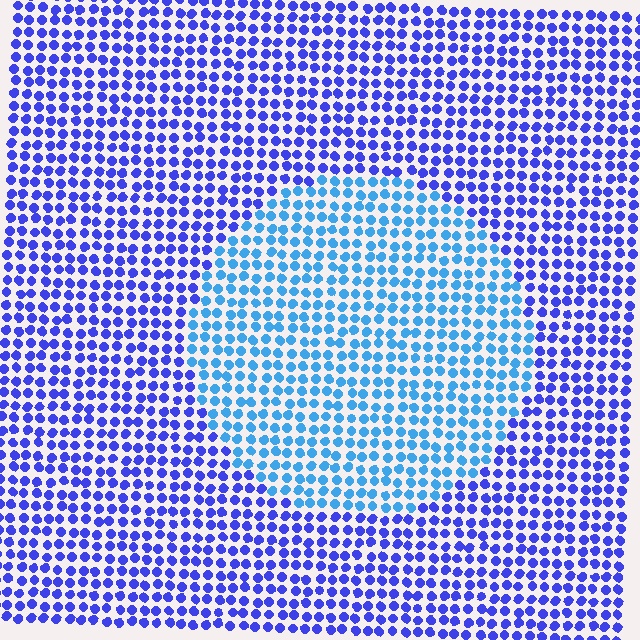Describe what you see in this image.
The image is filled with small blue elements in a uniform arrangement. A circle-shaped region is visible where the elements are tinted to a slightly different hue, forming a subtle color boundary.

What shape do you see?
I see a circle.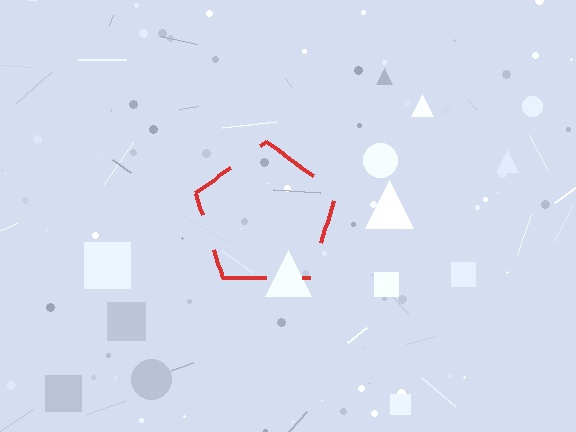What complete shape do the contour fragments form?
The contour fragments form a pentagon.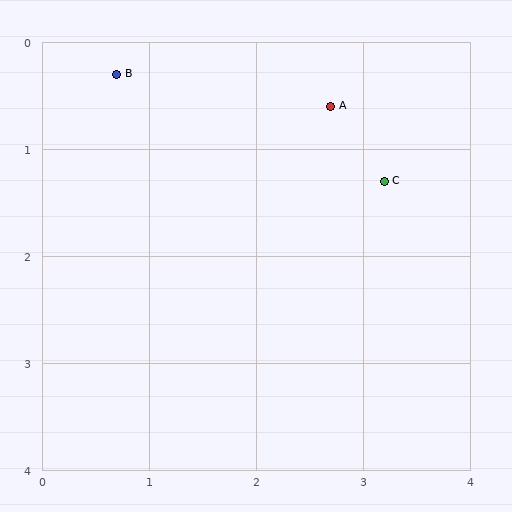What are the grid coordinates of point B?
Point B is at approximately (0.7, 0.3).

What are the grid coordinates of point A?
Point A is at approximately (2.7, 0.6).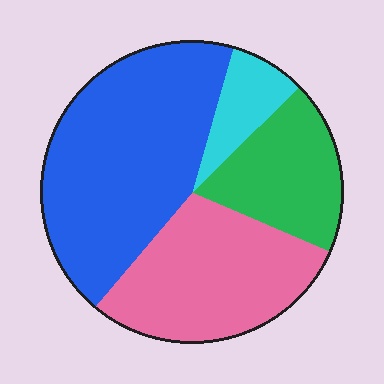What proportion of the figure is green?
Green takes up less than a quarter of the figure.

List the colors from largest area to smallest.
From largest to smallest: blue, pink, green, cyan.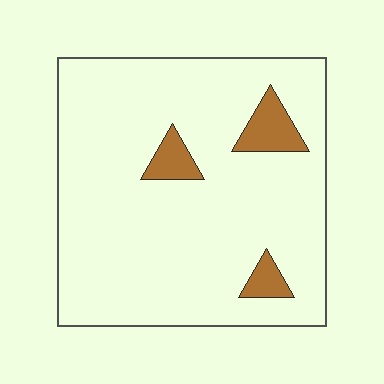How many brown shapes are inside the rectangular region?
3.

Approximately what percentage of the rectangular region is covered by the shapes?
Approximately 10%.